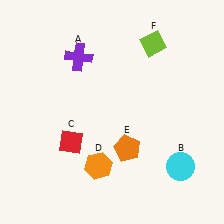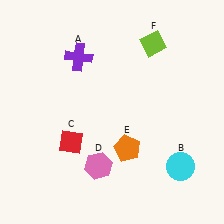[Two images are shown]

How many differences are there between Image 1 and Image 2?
There is 1 difference between the two images.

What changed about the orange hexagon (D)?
In Image 1, D is orange. In Image 2, it changed to pink.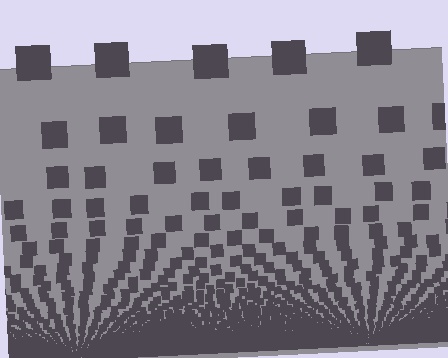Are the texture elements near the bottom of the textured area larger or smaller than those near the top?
Smaller. The gradient is inverted — elements near the bottom are smaller and denser.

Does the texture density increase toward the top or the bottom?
Density increases toward the bottom.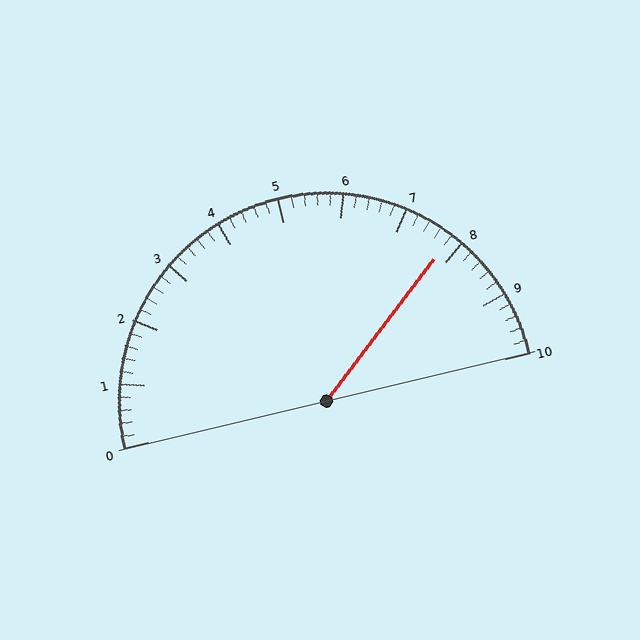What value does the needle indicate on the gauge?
The needle indicates approximately 7.8.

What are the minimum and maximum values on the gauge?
The gauge ranges from 0 to 10.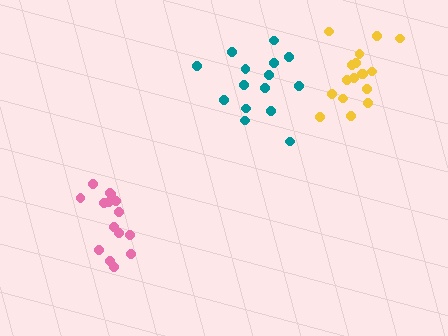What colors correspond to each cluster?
The clusters are colored: yellow, pink, teal.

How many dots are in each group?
Group 1: 17 dots, Group 2: 15 dots, Group 3: 15 dots (47 total).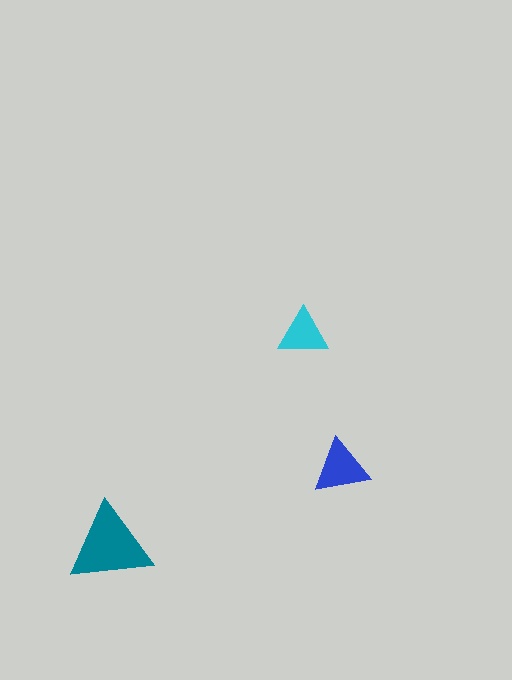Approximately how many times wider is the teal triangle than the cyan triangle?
About 1.5 times wider.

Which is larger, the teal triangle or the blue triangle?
The teal one.